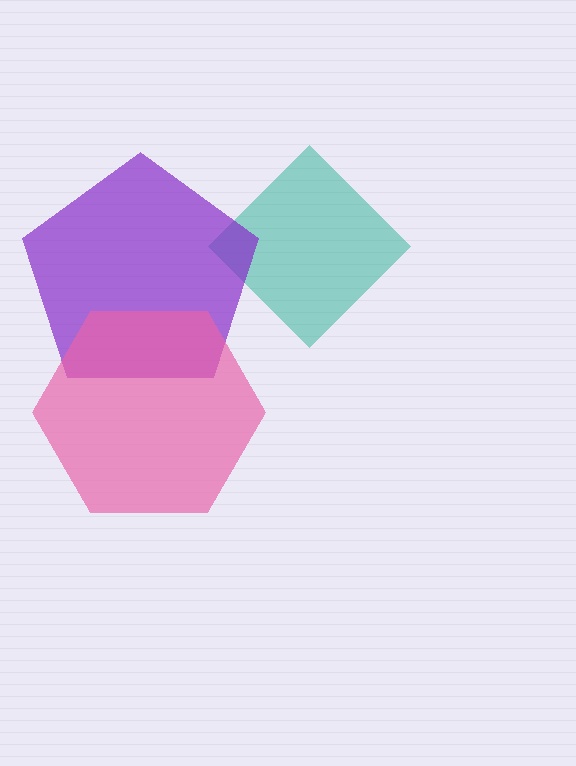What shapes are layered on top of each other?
The layered shapes are: a teal diamond, a purple pentagon, a pink hexagon.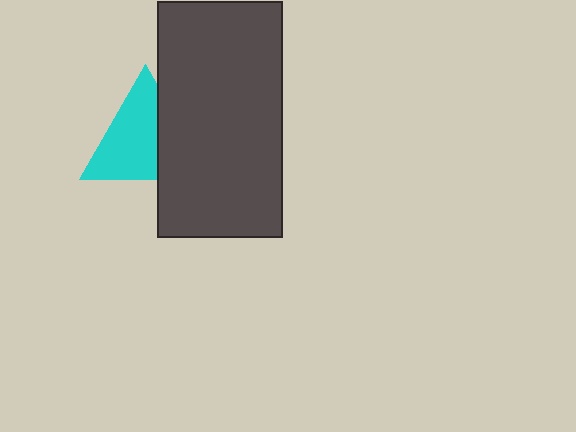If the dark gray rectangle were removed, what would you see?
You would see the complete cyan triangle.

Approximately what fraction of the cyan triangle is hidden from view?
Roughly 34% of the cyan triangle is hidden behind the dark gray rectangle.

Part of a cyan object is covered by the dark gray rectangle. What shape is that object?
It is a triangle.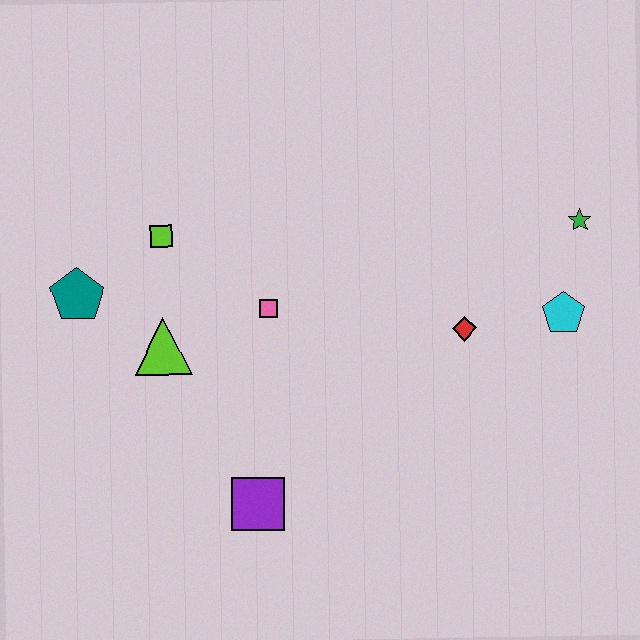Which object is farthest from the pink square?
The green star is farthest from the pink square.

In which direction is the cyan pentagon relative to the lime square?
The cyan pentagon is to the right of the lime square.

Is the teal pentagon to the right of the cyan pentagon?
No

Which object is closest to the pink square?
The lime triangle is closest to the pink square.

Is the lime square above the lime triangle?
Yes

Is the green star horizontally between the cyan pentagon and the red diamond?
No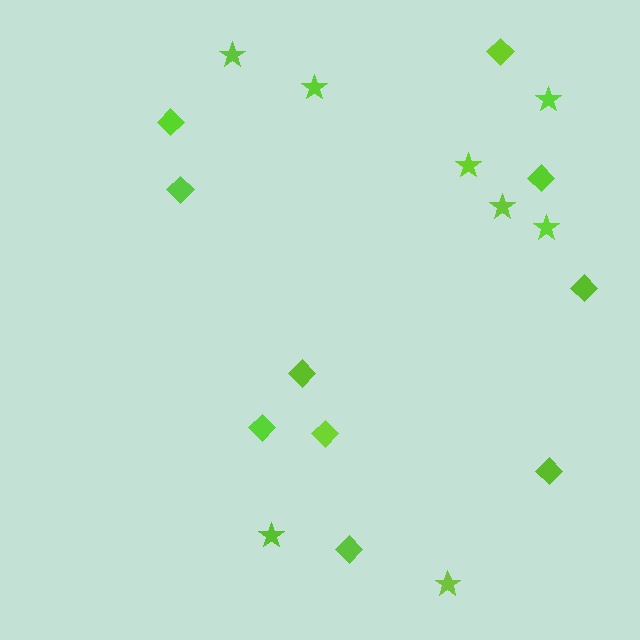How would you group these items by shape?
There are 2 groups: one group of diamonds (10) and one group of stars (8).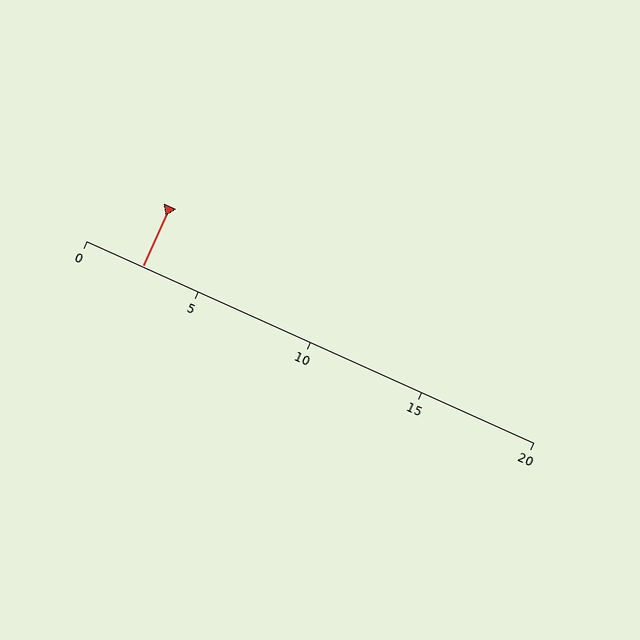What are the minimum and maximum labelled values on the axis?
The axis runs from 0 to 20.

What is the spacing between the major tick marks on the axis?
The major ticks are spaced 5 apart.